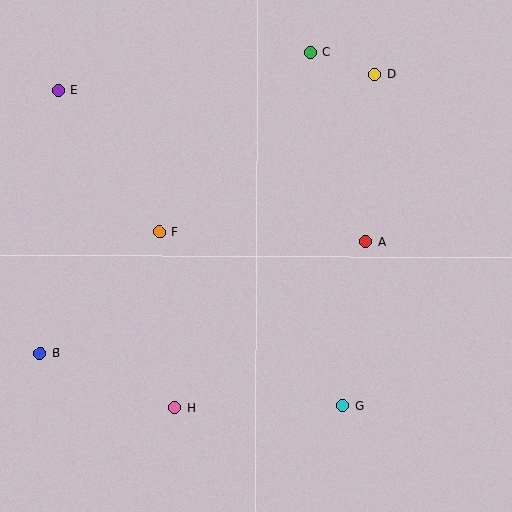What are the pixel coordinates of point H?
Point H is at (175, 407).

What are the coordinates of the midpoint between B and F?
The midpoint between B and F is at (100, 292).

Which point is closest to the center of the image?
Point F at (159, 232) is closest to the center.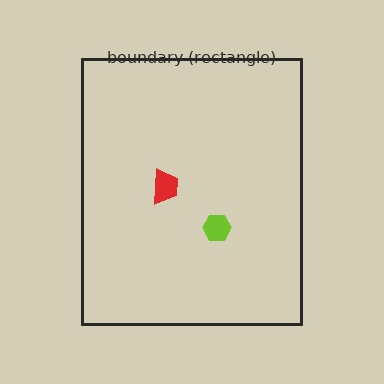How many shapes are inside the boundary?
2 inside, 0 outside.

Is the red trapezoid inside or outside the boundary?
Inside.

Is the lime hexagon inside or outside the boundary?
Inside.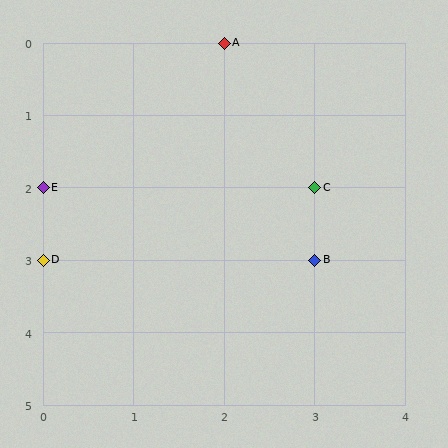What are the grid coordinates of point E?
Point E is at grid coordinates (0, 2).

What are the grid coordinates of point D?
Point D is at grid coordinates (0, 3).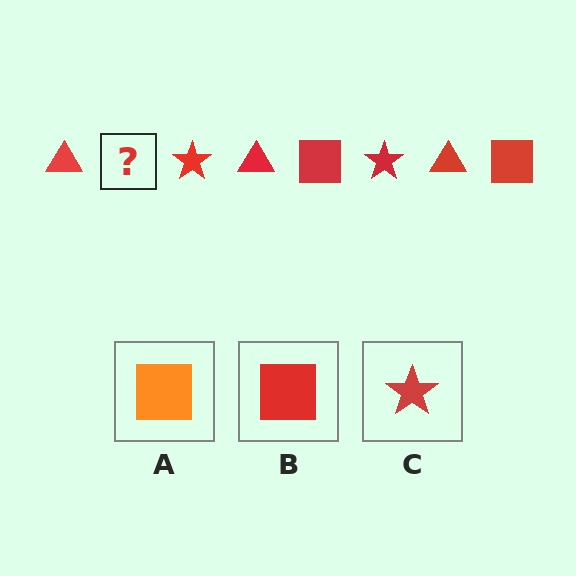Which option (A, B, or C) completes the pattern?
B.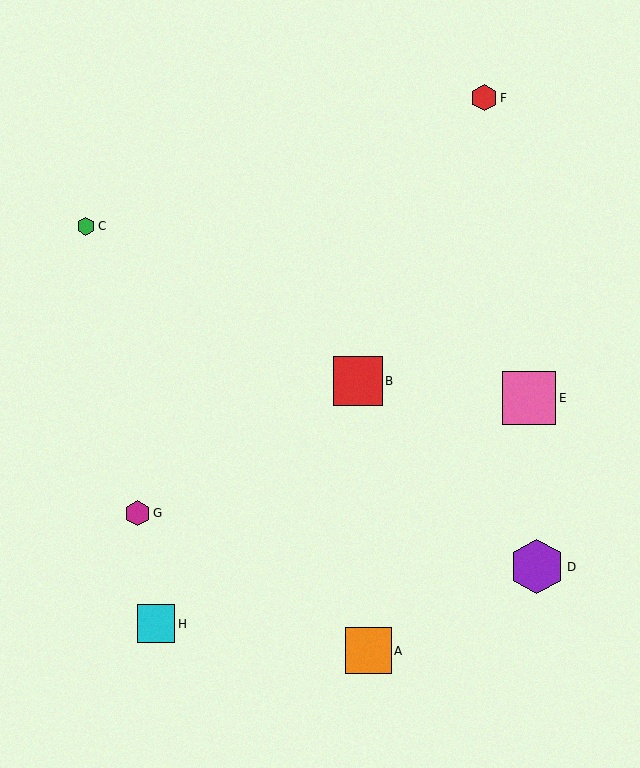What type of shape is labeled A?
Shape A is an orange square.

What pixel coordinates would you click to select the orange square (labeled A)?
Click at (368, 651) to select the orange square A.